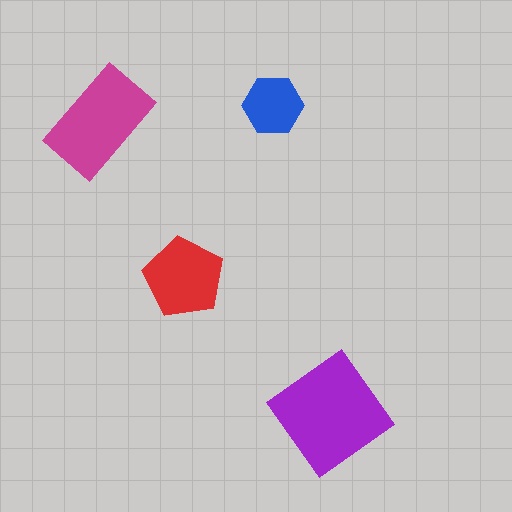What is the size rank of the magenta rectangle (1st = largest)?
2nd.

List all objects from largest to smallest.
The purple diamond, the magenta rectangle, the red pentagon, the blue hexagon.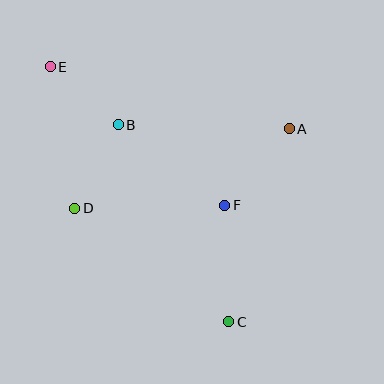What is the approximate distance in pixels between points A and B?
The distance between A and B is approximately 171 pixels.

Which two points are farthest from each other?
Points C and E are farthest from each other.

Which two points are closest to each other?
Points B and E are closest to each other.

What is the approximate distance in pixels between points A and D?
The distance between A and D is approximately 229 pixels.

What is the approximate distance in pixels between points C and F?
The distance between C and F is approximately 117 pixels.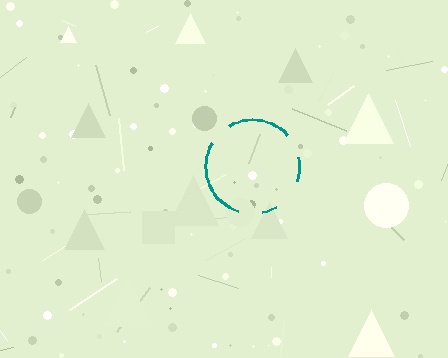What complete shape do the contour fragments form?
The contour fragments form a circle.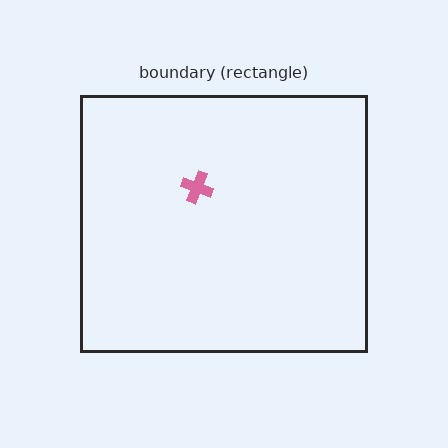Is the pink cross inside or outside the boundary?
Inside.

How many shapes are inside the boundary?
1 inside, 0 outside.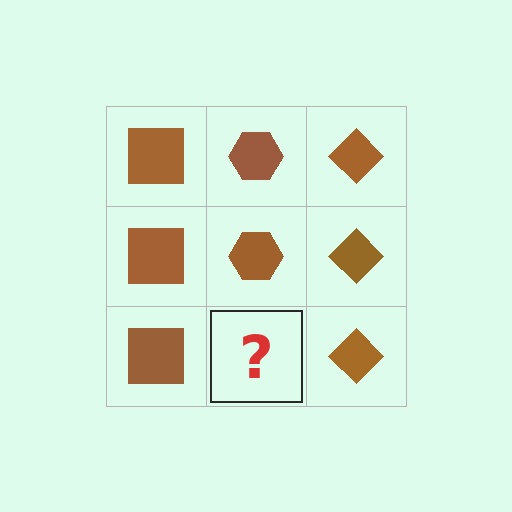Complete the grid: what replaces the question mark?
The question mark should be replaced with a brown hexagon.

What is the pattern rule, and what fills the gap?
The rule is that each column has a consistent shape. The gap should be filled with a brown hexagon.